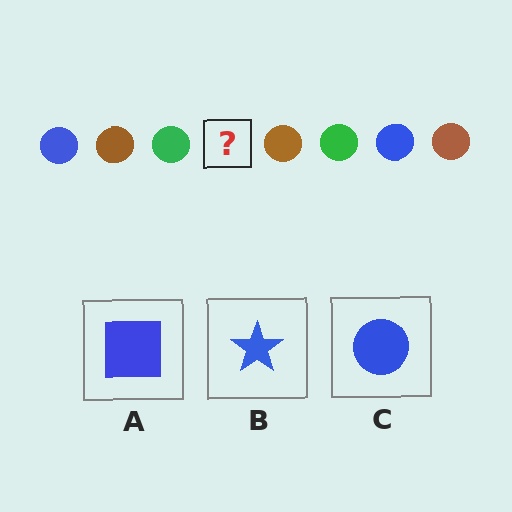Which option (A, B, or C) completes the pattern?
C.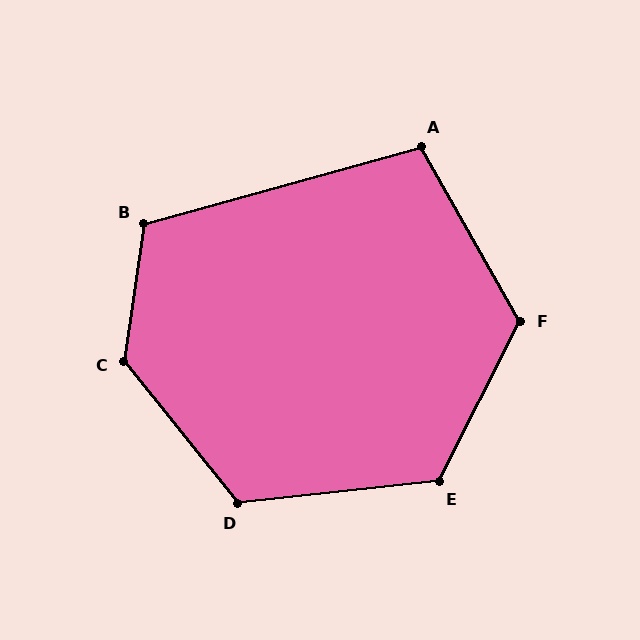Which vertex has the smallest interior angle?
A, at approximately 104 degrees.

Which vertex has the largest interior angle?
C, at approximately 133 degrees.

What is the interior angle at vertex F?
Approximately 123 degrees (obtuse).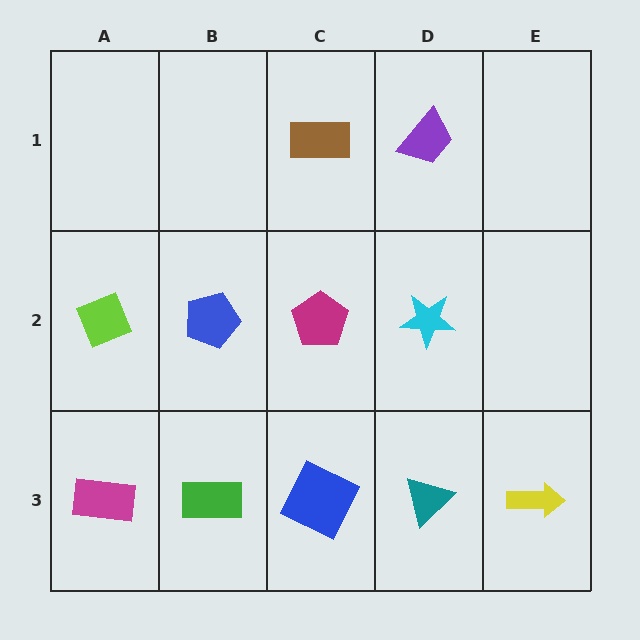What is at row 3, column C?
A blue square.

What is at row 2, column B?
A blue pentagon.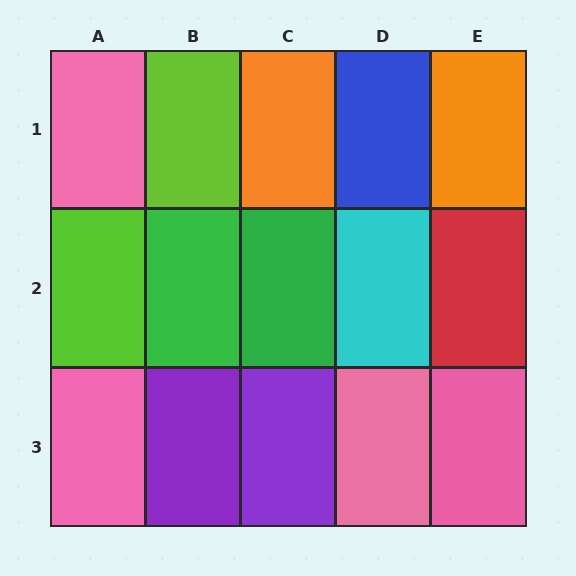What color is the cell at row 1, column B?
Lime.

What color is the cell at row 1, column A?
Pink.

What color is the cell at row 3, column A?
Pink.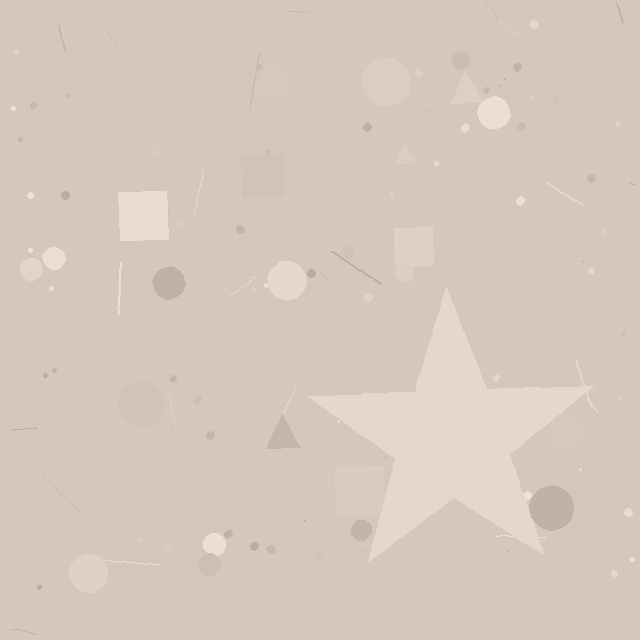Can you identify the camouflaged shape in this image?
The camouflaged shape is a star.